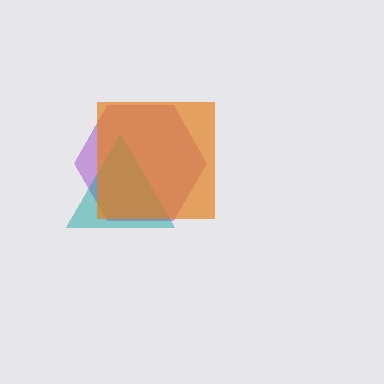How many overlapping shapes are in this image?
There are 3 overlapping shapes in the image.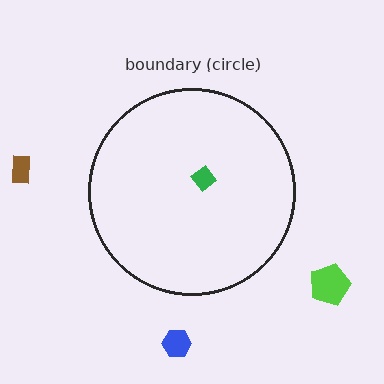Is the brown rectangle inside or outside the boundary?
Outside.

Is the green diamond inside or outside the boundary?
Inside.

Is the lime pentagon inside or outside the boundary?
Outside.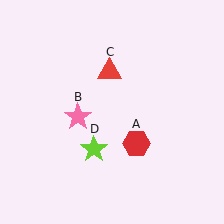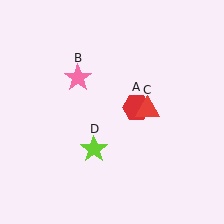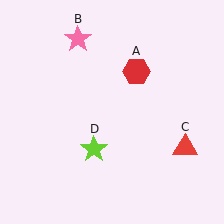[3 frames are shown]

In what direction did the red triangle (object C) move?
The red triangle (object C) moved down and to the right.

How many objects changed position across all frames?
3 objects changed position: red hexagon (object A), pink star (object B), red triangle (object C).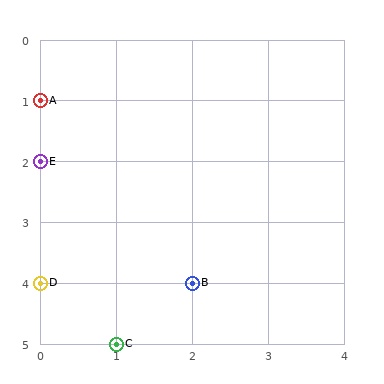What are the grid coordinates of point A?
Point A is at grid coordinates (0, 1).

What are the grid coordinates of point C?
Point C is at grid coordinates (1, 5).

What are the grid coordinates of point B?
Point B is at grid coordinates (2, 4).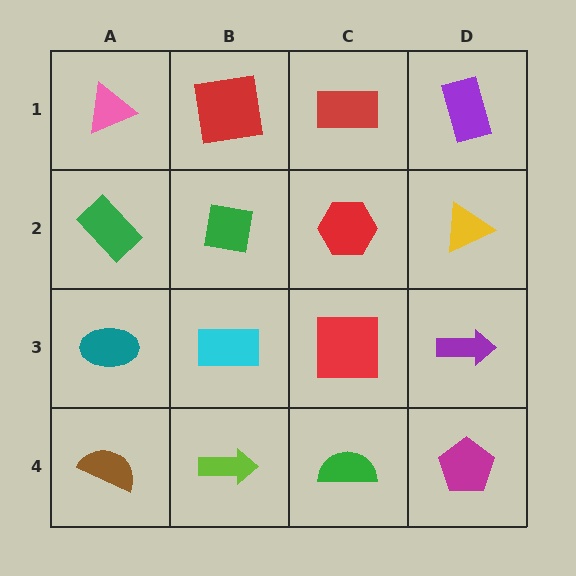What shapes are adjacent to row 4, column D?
A purple arrow (row 3, column D), a green semicircle (row 4, column C).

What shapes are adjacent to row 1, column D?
A yellow triangle (row 2, column D), a red rectangle (row 1, column C).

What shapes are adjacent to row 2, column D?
A purple rectangle (row 1, column D), a purple arrow (row 3, column D), a red hexagon (row 2, column C).